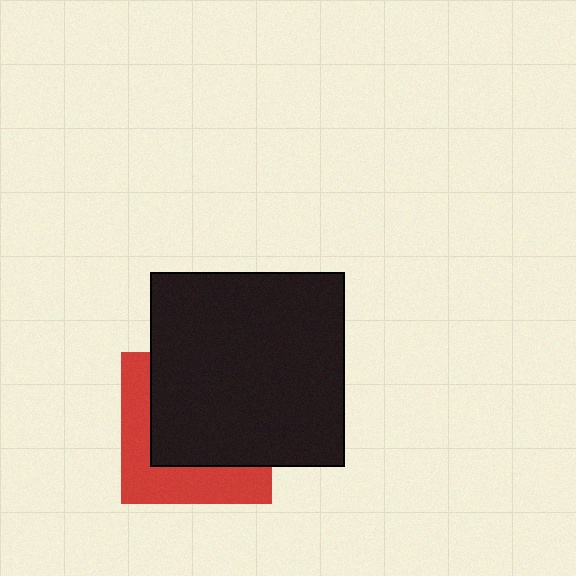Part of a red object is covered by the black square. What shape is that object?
It is a square.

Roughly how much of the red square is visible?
A small part of it is visible (roughly 38%).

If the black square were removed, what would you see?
You would see the complete red square.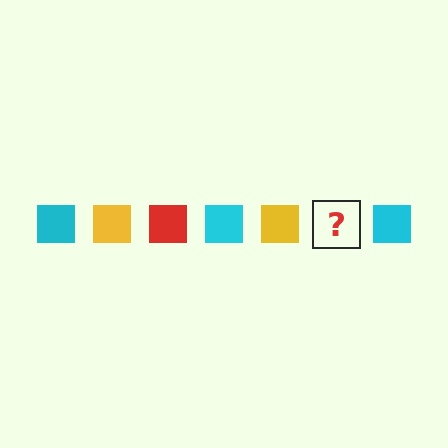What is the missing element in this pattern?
The missing element is a red square.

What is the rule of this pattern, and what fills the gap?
The rule is that the pattern cycles through cyan, yellow, red squares. The gap should be filled with a red square.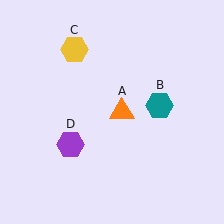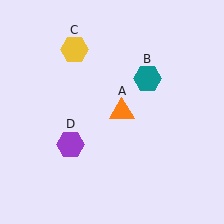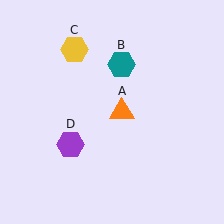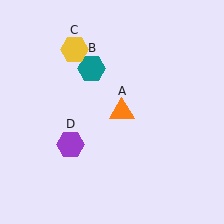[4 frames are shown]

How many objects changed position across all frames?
1 object changed position: teal hexagon (object B).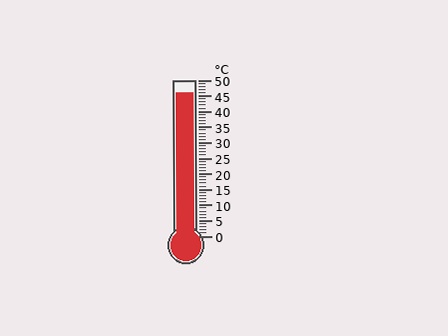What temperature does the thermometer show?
The thermometer shows approximately 46°C.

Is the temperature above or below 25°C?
The temperature is above 25°C.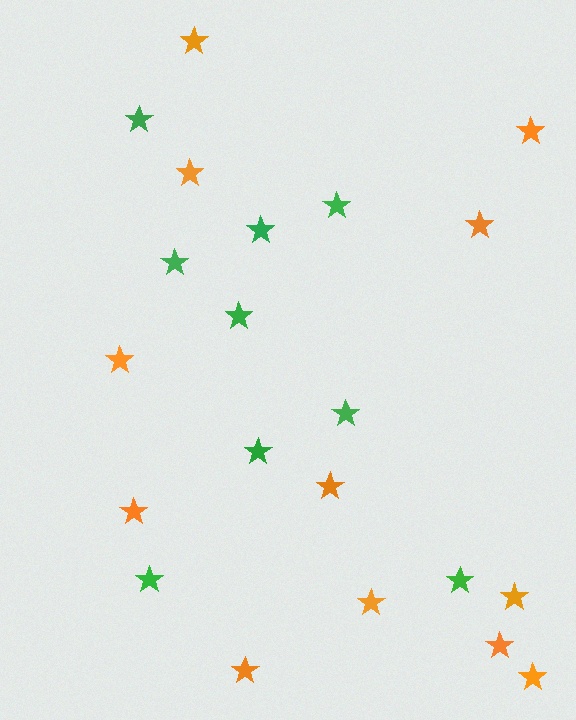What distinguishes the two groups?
There are 2 groups: one group of green stars (9) and one group of orange stars (12).